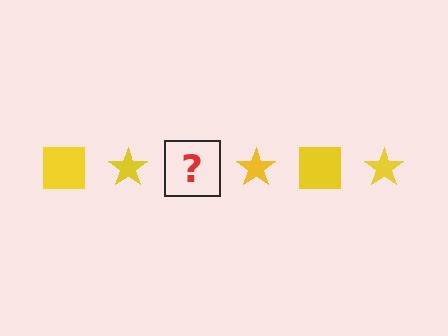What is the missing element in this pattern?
The missing element is a yellow square.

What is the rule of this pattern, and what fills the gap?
The rule is that the pattern cycles through square, star shapes in yellow. The gap should be filled with a yellow square.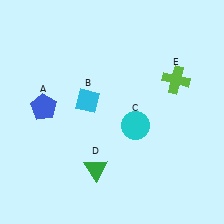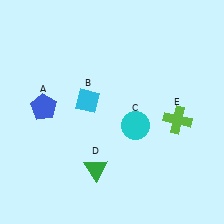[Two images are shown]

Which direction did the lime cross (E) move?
The lime cross (E) moved down.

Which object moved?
The lime cross (E) moved down.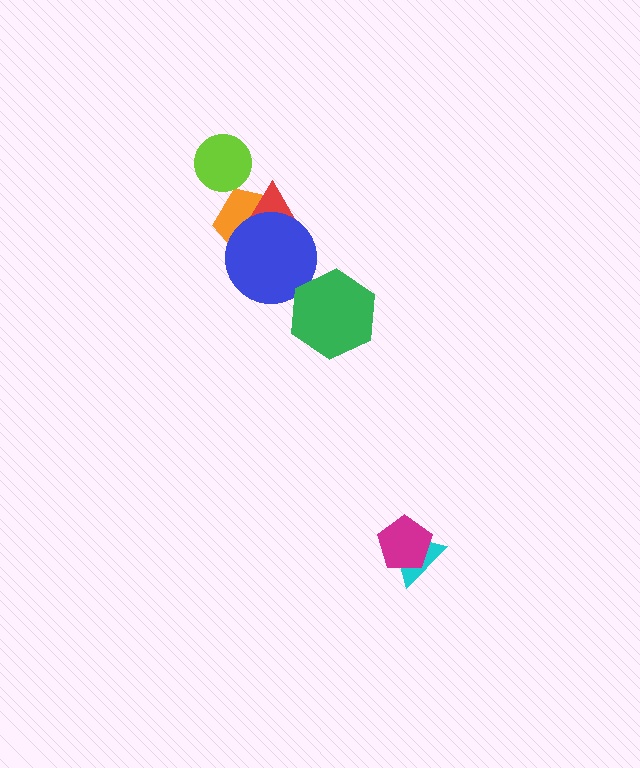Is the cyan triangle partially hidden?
Yes, it is partially covered by another shape.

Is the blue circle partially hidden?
No, no other shape covers it.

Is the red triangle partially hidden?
Yes, it is partially covered by another shape.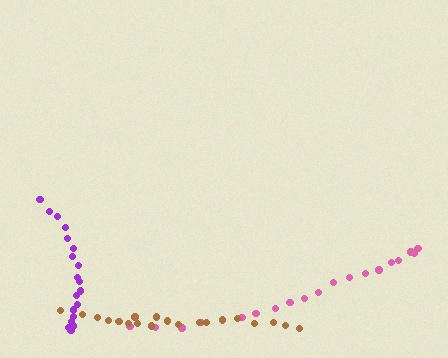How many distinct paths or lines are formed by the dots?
There are 3 distinct paths.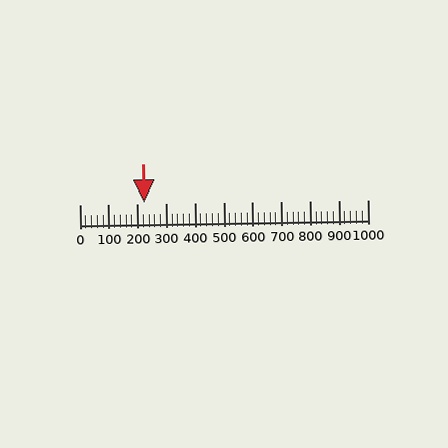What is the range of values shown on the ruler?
The ruler shows values from 0 to 1000.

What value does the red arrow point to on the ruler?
The red arrow points to approximately 224.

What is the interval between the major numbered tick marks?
The major tick marks are spaced 100 units apart.